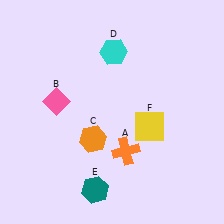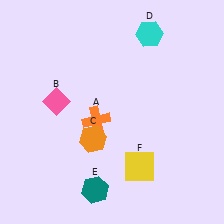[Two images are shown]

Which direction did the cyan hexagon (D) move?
The cyan hexagon (D) moved right.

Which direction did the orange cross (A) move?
The orange cross (A) moved up.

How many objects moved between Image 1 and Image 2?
3 objects moved between the two images.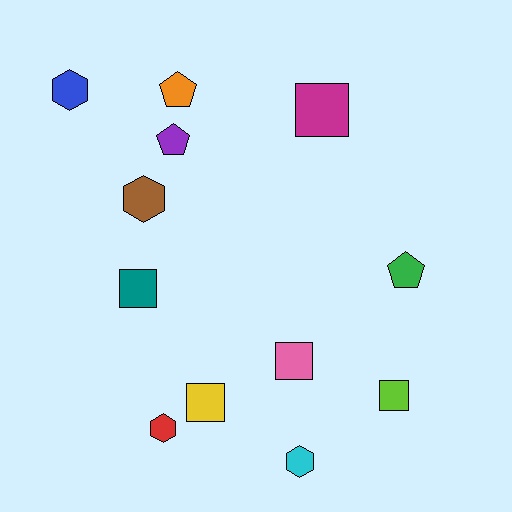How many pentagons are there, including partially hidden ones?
There are 3 pentagons.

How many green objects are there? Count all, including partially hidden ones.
There is 1 green object.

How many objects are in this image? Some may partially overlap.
There are 12 objects.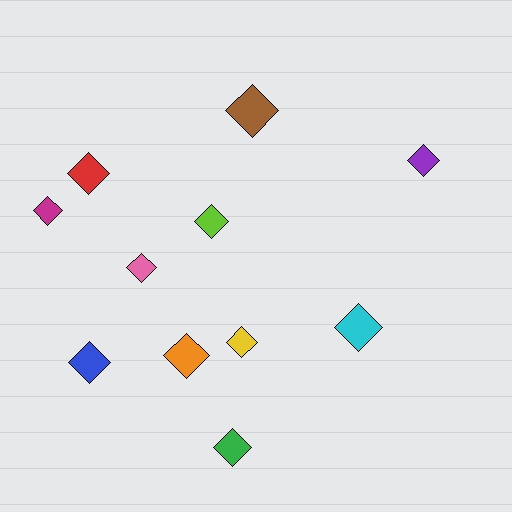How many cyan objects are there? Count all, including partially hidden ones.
There is 1 cyan object.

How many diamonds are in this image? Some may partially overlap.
There are 11 diamonds.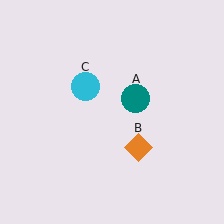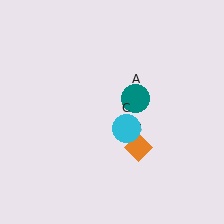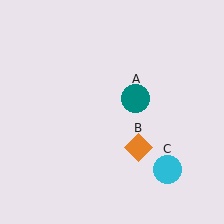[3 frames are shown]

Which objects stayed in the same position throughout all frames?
Teal circle (object A) and orange diamond (object B) remained stationary.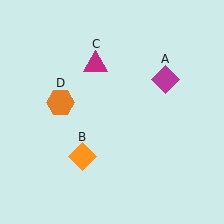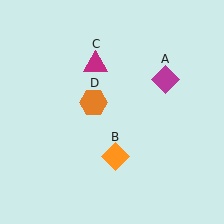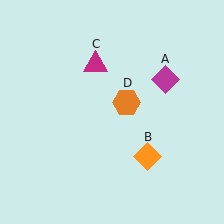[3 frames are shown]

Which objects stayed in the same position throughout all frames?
Magenta diamond (object A) and magenta triangle (object C) remained stationary.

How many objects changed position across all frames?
2 objects changed position: orange diamond (object B), orange hexagon (object D).